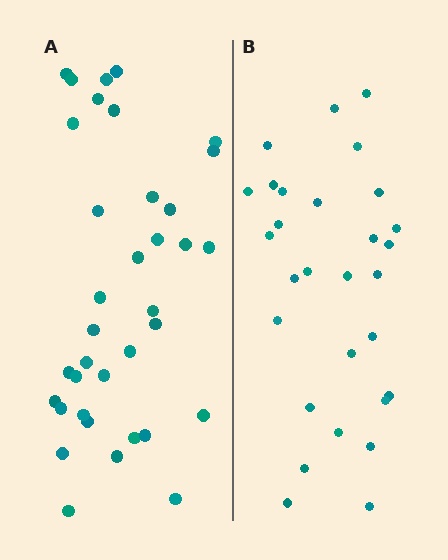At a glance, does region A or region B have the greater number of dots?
Region A (the left region) has more dots.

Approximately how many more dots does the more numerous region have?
Region A has roughly 8 or so more dots than region B.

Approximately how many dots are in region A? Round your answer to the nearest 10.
About 40 dots. (The exact count is 36, which rounds to 40.)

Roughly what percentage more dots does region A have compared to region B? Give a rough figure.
About 25% more.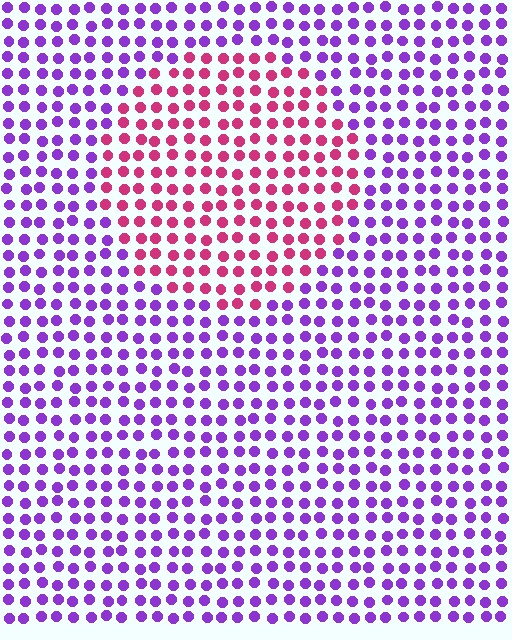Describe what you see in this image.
The image is filled with small purple elements in a uniform arrangement. A circle-shaped region is visible where the elements are tinted to a slightly different hue, forming a subtle color boundary.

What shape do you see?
I see a circle.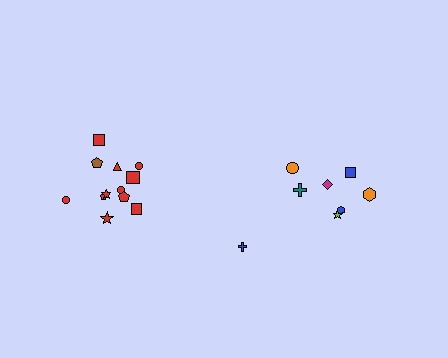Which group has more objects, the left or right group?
The left group.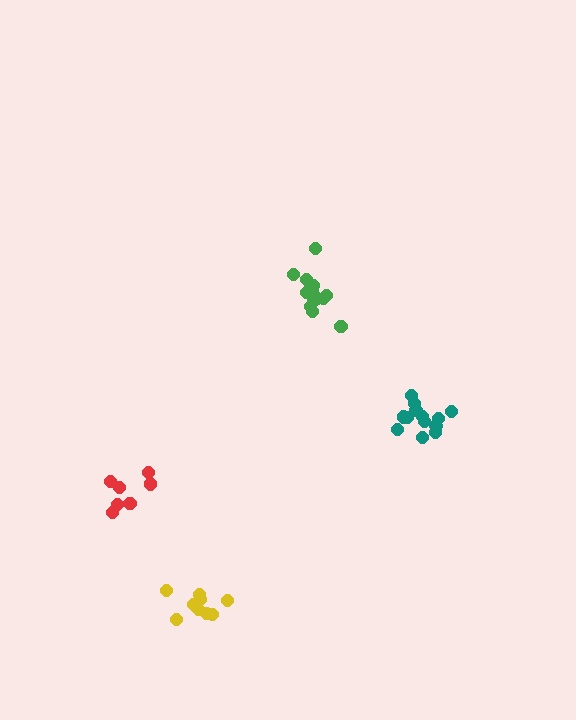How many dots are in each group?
Group 1: 10 dots, Group 2: 13 dots, Group 3: 13 dots, Group 4: 7 dots (43 total).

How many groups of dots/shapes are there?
There are 4 groups.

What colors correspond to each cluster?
The clusters are colored: yellow, teal, green, red.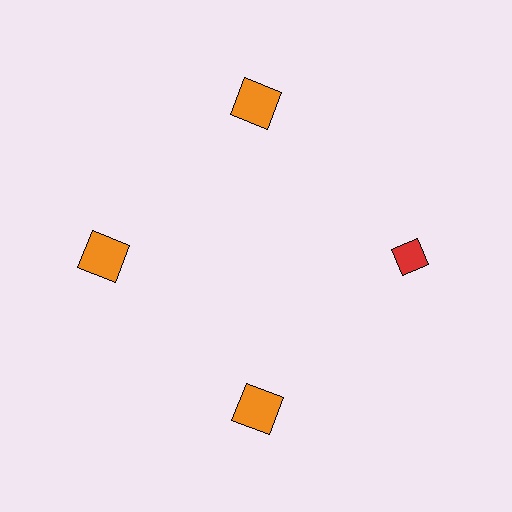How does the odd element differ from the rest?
It differs in both color (red instead of orange) and shape (diamond instead of square).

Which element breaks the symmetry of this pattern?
The red diamond at roughly the 3 o'clock position breaks the symmetry. All other shapes are orange squares.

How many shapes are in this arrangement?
There are 4 shapes arranged in a ring pattern.